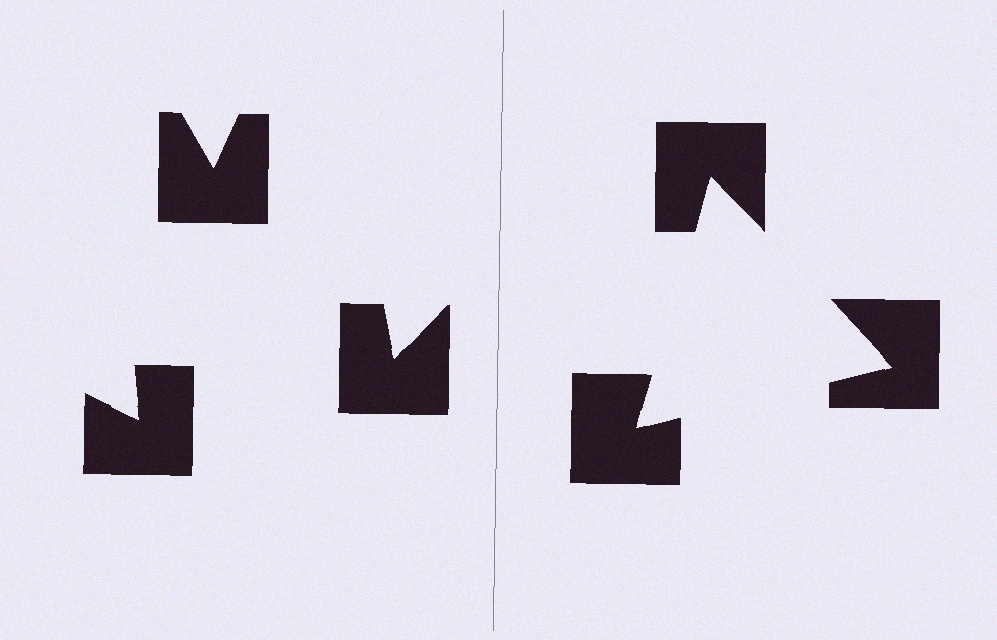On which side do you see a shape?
An illusory triangle appears on the right side. On the left side the wedge cuts are rotated, so no coherent shape forms.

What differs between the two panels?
The notched squares are positioned identically on both sides; only the wedge orientations differ. On the right they align to a triangle; on the left they are misaligned.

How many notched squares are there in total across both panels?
6 — 3 on each side.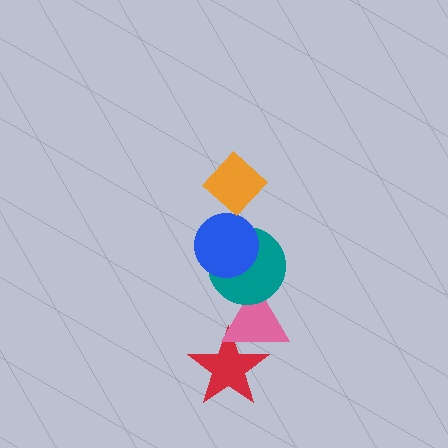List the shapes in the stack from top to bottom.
From top to bottom: the orange diamond, the blue circle, the teal circle, the pink triangle, the red star.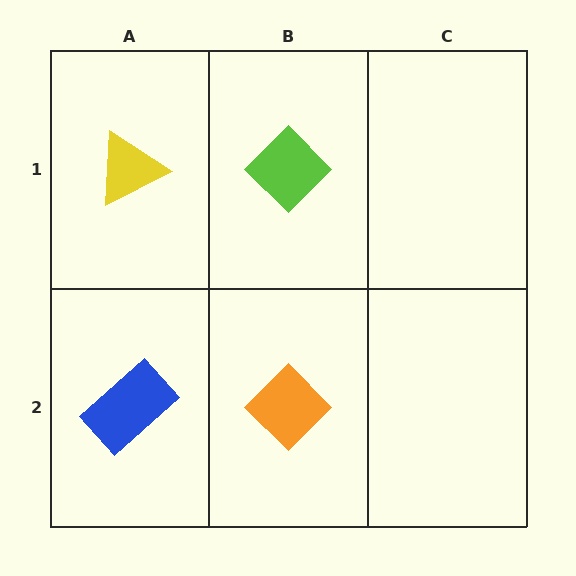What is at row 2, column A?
A blue rectangle.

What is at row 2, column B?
An orange diamond.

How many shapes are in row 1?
2 shapes.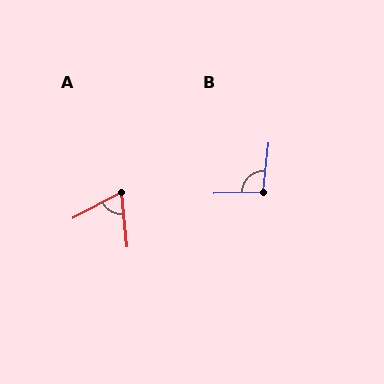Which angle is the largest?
B, at approximately 98 degrees.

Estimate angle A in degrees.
Approximately 69 degrees.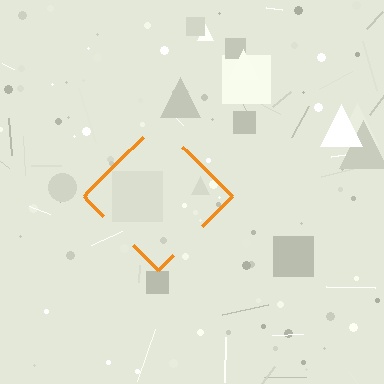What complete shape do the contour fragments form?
The contour fragments form a diamond.